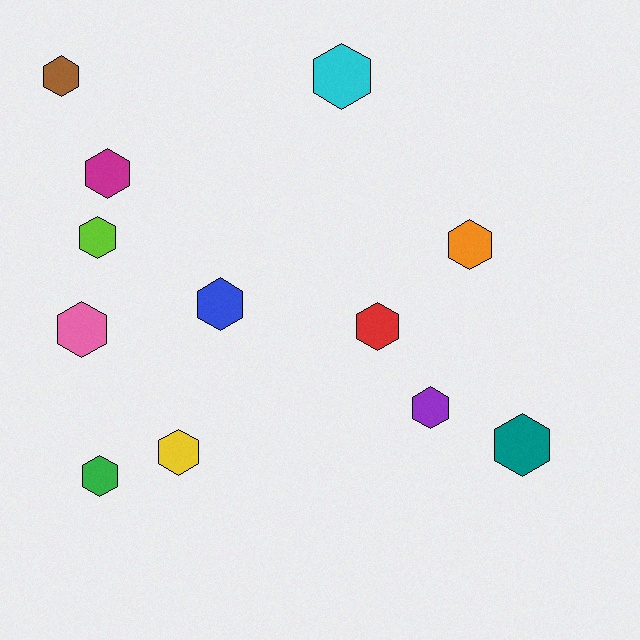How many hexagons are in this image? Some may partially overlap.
There are 12 hexagons.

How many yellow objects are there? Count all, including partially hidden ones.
There is 1 yellow object.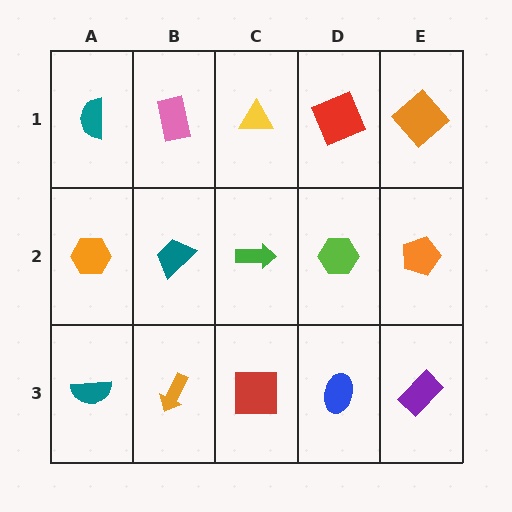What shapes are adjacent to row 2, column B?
A pink rectangle (row 1, column B), an orange arrow (row 3, column B), an orange hexagon (row 2, column A), a green arrow (row 2, column C).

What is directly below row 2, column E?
A purple rectangle.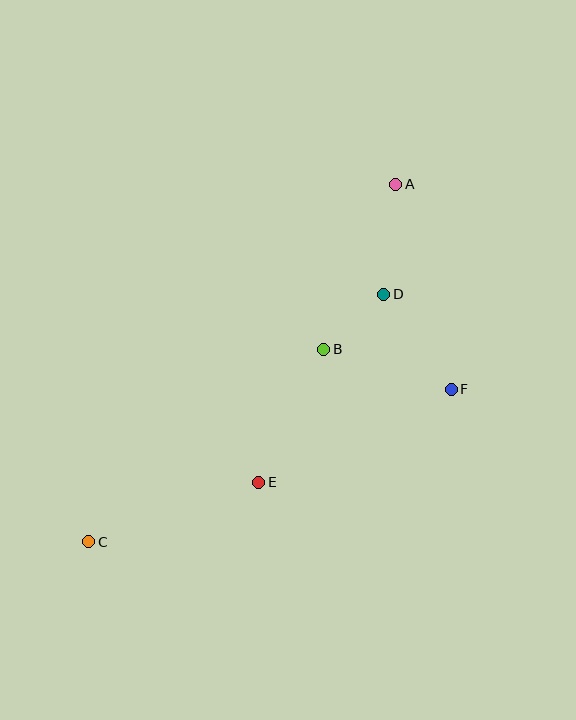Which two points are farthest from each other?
Points A and C are farthest from each other.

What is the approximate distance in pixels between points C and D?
The distance between C and D is approximately 385 pixels.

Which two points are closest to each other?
Points B and D are closest to each other.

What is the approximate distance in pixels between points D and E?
The distance between D and E is approximately 226 pixels.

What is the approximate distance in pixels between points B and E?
The distance between B and E is approximately 148 pixels.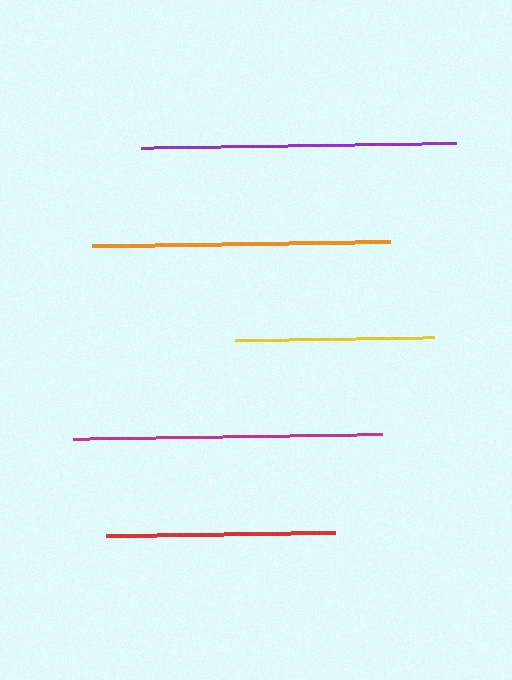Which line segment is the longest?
The purple line is the longest at approximately 315 pixels.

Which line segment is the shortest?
The yellow line is the shortest at approximately 199 pixels.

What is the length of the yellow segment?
The yellow segment is approximately 199 pixels long.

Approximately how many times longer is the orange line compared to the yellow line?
The orange line is approximately 1.5 times the length of the yellow line.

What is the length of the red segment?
The red segment is approximately 229 pixels long.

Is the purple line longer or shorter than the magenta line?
The purple line is longer than the magenta line.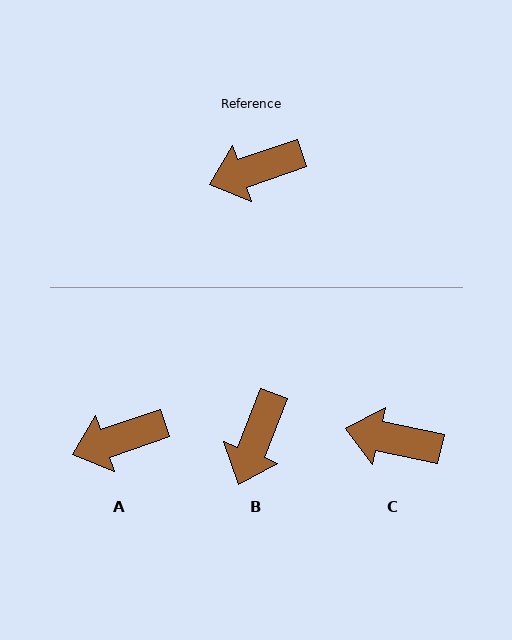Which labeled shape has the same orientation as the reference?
A.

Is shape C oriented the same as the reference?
No, it is off by about 31 degrees.